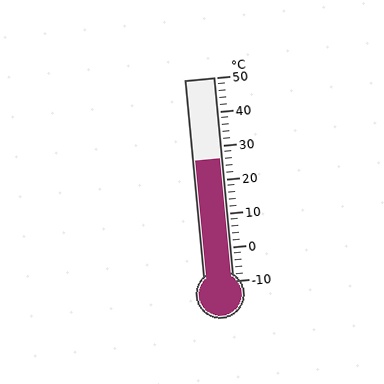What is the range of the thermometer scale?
The thermometer scale ranges from -10°C to 50°C.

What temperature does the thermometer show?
The thermometer shows approximately 26°C.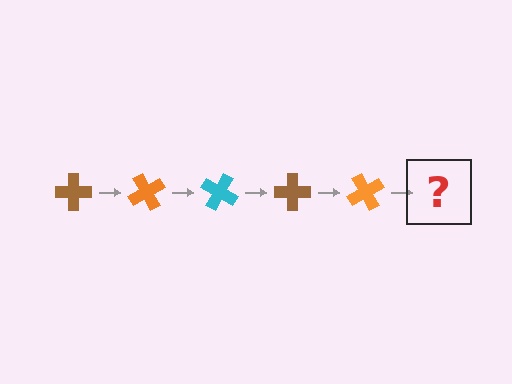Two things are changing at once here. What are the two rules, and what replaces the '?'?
The two rules are that it rotates 60 degrees each step and the color cycles through brown, orange, and cyan. The '?' should be a cyan cross, rotated 300 degrees from the start.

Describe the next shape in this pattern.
It should be a cyan cross, rotated 300 degrees from the start.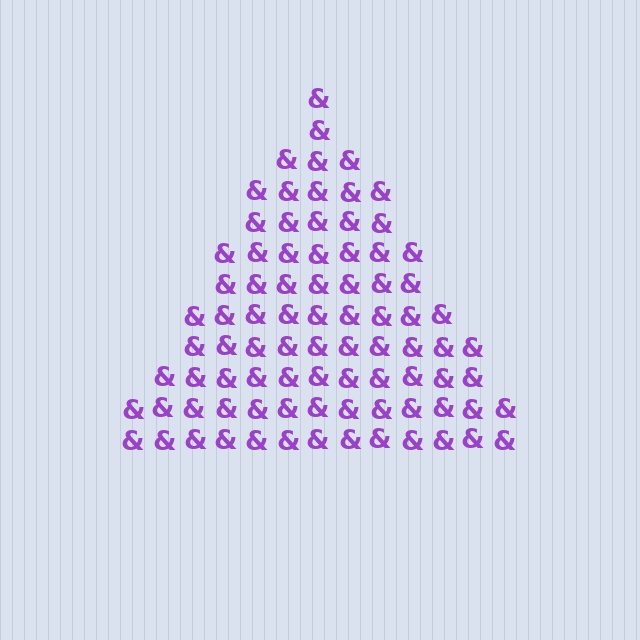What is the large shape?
The large shape is a triangle.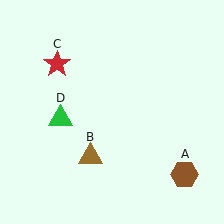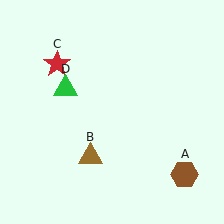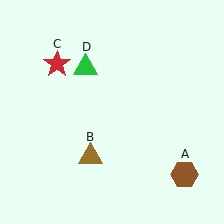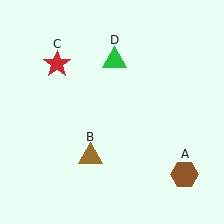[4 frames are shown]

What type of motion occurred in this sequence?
The green triangle (object D) rotated clockwise around the center of the scene.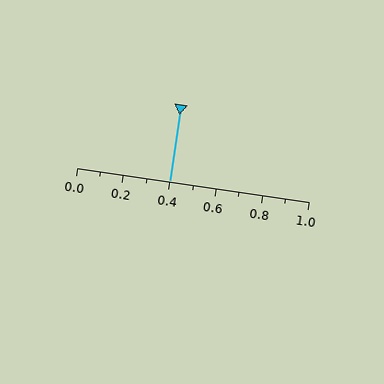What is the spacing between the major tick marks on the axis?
The major ticks are spaced 0.2 apart.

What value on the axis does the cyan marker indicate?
The marker indicates approximately 0.4.